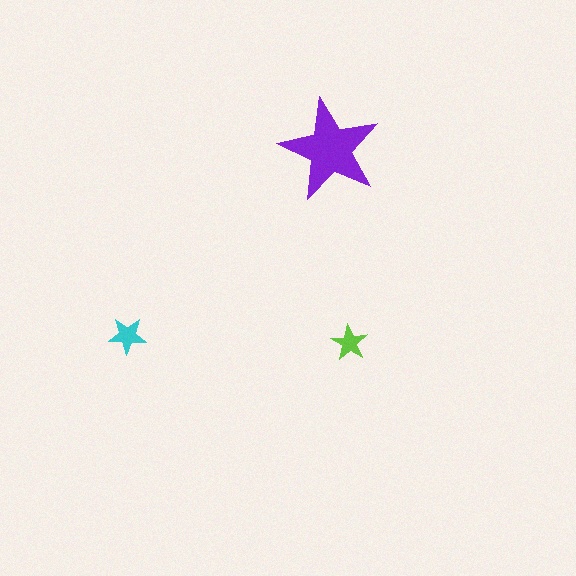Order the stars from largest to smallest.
the purple one, the cyan one, the lime one.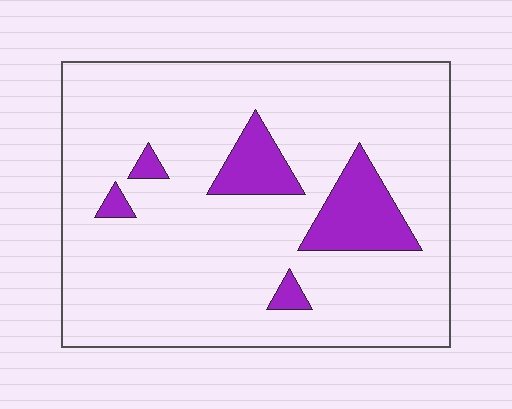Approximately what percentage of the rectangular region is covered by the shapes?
Approximately 10%.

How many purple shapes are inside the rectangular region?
5.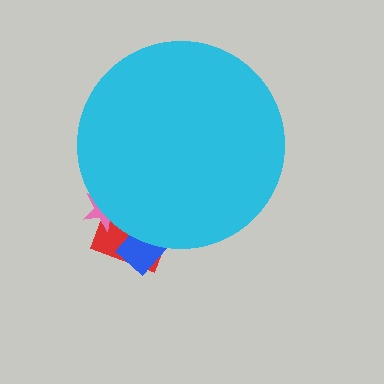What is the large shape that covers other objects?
A cyan circle.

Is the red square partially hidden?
Yes, the red square is partially hidden behind the cyan circle.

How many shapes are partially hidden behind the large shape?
3 shapes are partially hidden.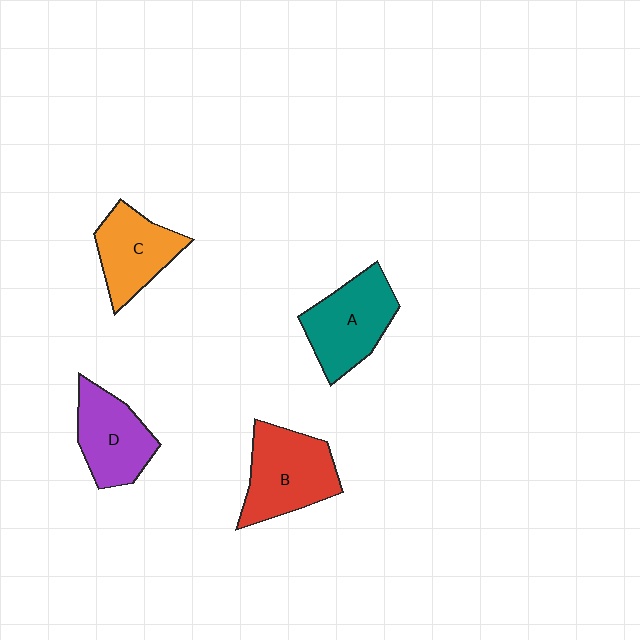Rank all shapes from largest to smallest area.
From largest to smallest: B (red), A (teal), D (purple), C (orange).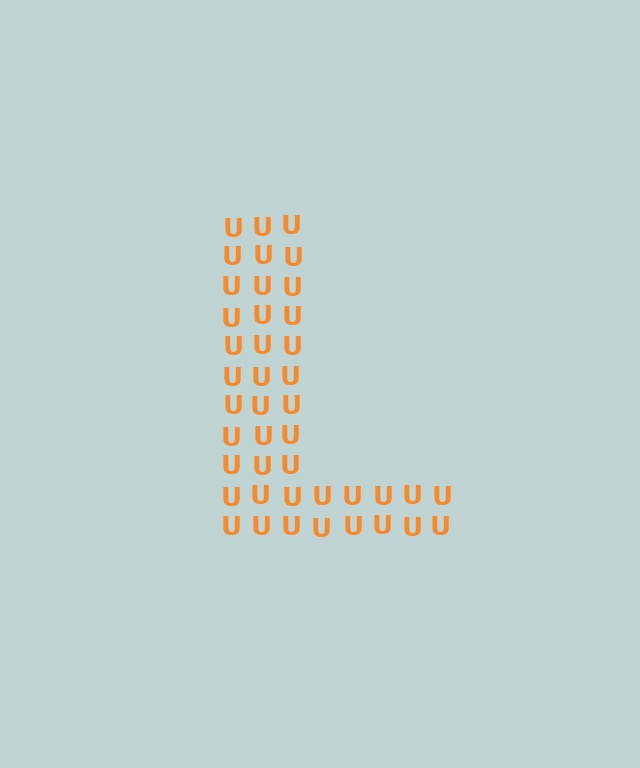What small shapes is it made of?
It is made of small letter U's.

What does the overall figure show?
The overall figure shows the letter L.